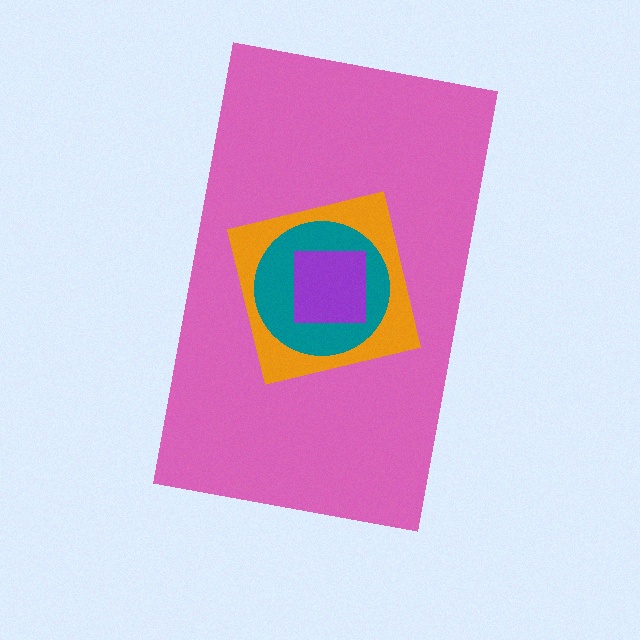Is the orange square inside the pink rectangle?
Yes.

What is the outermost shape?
The pink rectangle.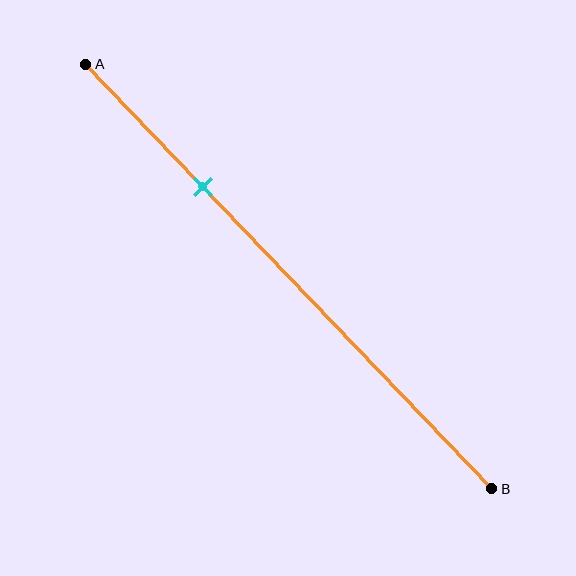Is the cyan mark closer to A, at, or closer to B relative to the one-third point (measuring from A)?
The cyan mark is closer to point A than the one-third point of segment AB.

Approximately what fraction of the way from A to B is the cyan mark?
The cyan mark is approximately 30% of the way from A to B.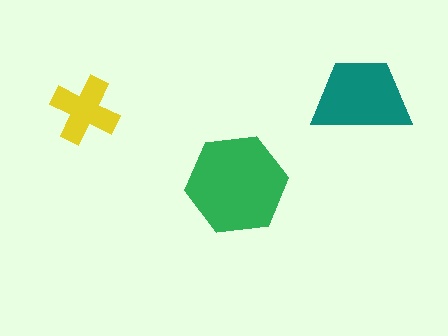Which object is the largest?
The green hexagon.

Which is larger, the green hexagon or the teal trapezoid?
The green hexagon.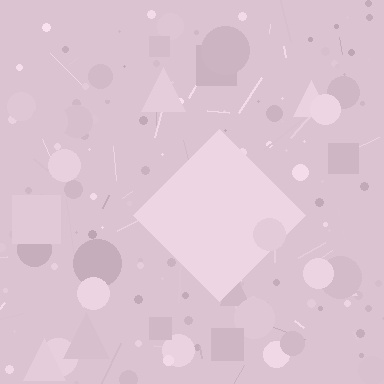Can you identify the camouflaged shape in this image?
The camouflaged shape is a diamond.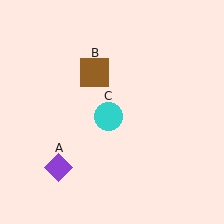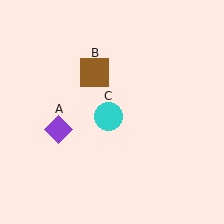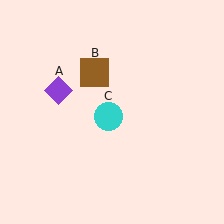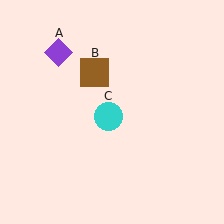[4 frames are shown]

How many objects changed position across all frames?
1 object changed position: purple diamond (object A).